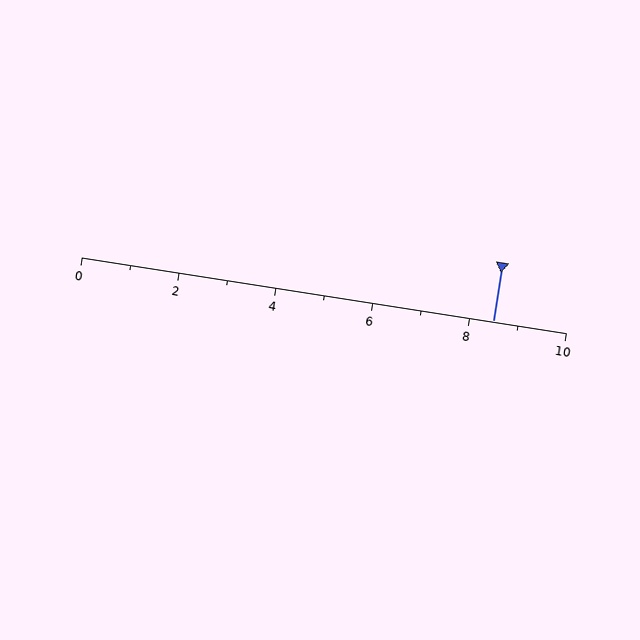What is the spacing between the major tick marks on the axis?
The major ticks are spaced 2 apart.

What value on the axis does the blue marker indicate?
The marker indicates approximately 8.5.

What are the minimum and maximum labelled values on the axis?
The axis runs from 0 to 10.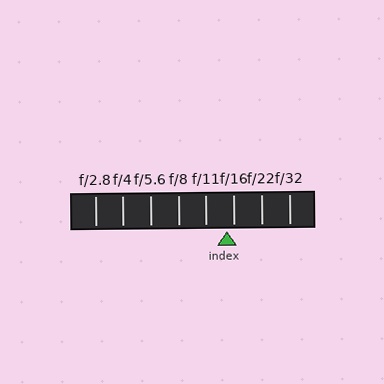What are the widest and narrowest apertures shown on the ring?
The widest aperture shown is f/2.8 and the narrowest is f/32.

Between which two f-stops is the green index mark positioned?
The index mark is between f/11 and f/16.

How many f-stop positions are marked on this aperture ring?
There are 8 f-stop positions marked.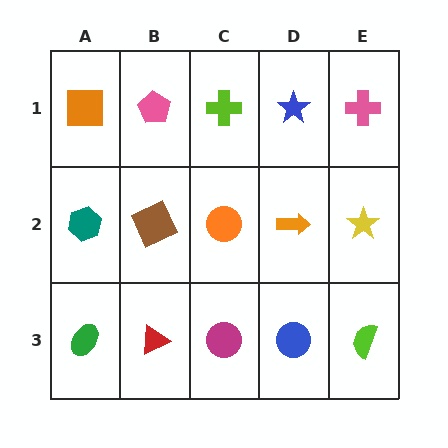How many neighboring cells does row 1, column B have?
3.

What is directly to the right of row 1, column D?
A pink cross.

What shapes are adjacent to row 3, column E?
A yellow star (row 2, column E), a blue circle (row 3, column D).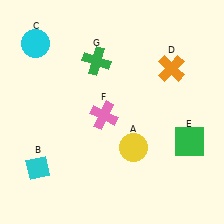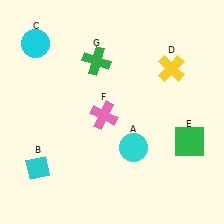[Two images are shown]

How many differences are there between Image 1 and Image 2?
There are 2 differences between the two images.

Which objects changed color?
A changed from yellow to cyan. D changed from orange to yellow.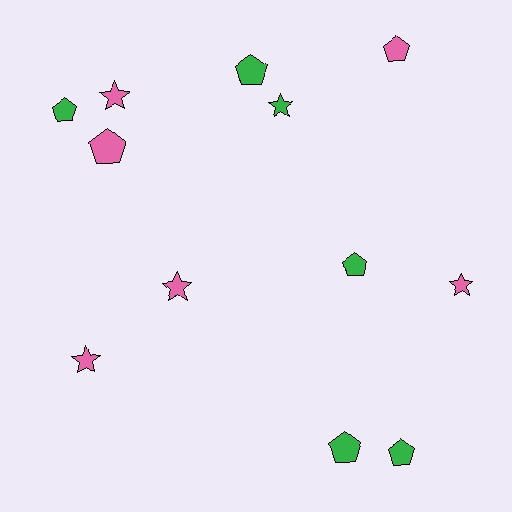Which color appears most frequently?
Green, with 6 objects.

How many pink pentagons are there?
There are 2 pink pentagons.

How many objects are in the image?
There are 12 objects.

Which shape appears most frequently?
Pentagon, with 7 objects.